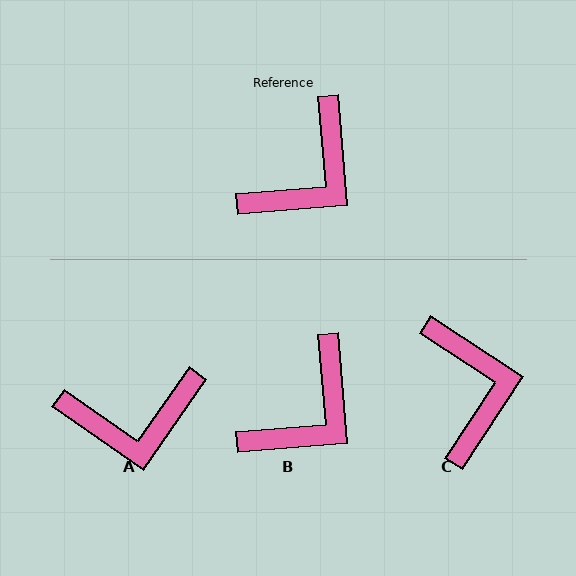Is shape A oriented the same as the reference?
No, it is off by about 40 degrees.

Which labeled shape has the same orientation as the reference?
B.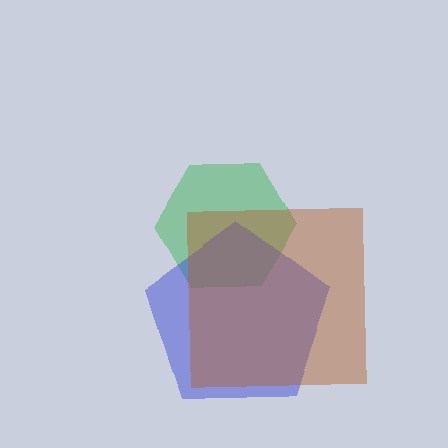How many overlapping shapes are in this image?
There are 3 overlapping shapes in the image.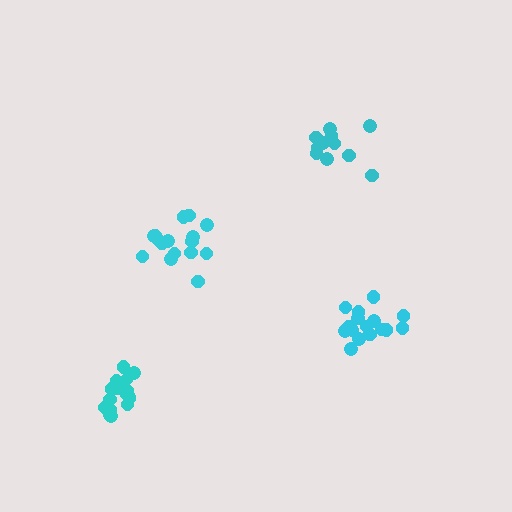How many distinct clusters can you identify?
There are 4 distinct clusters.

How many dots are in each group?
Group 1: 16 dots, Group 2: 16 dots, Group 3: 16 dots, Group 4: 11 dots (59 total).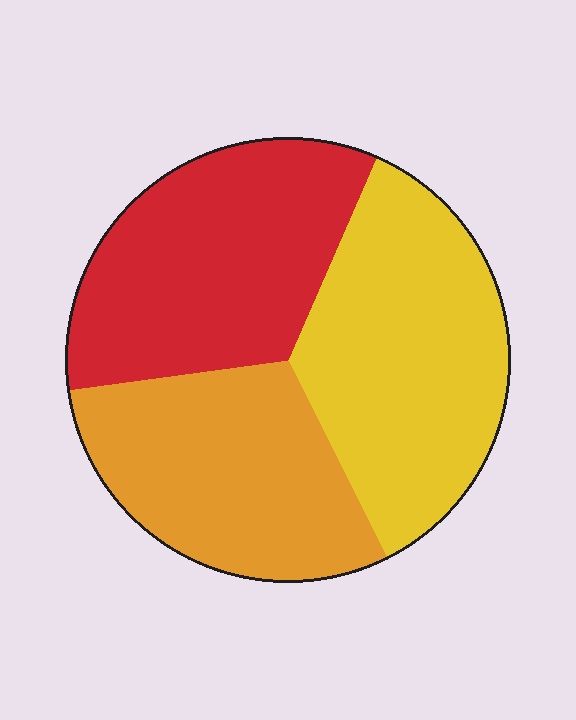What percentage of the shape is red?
Red takes up about one third (1/3) of the shape.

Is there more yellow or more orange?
Yellow.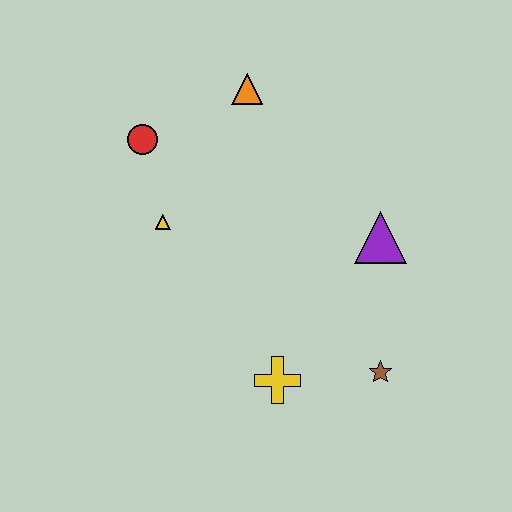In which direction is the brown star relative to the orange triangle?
The brown star is below the orange triangle.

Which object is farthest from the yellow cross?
The orange triangle is farthest from the yellow cross.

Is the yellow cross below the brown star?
Yes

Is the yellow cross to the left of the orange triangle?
No